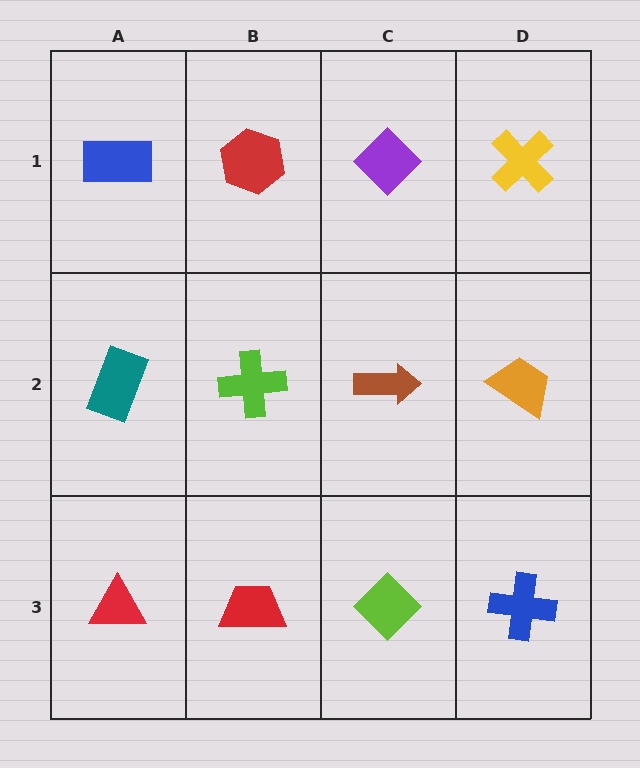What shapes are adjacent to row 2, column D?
A yellow cross (row 1, column D), a blue cross (row 3, column D), a brown arrow (row 2, column C).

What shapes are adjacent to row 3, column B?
A lime cross (row 2, column B), a red triangle (row 3, column A), a lime diamond (row 3, column C).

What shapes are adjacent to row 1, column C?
A brown arrow (row 2, column C), a red hexagon (row 1, column B), a yellow cross (row 1, column D).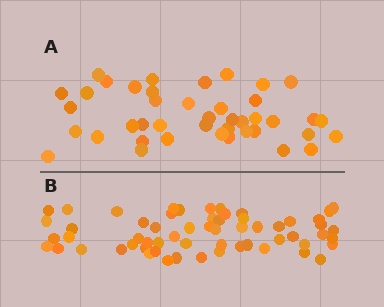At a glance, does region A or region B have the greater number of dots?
Region B (the bottom region) has more dots.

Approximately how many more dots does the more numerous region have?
Region B has approximately 20 more dots than region A.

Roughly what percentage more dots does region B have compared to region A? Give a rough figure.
About 45% more.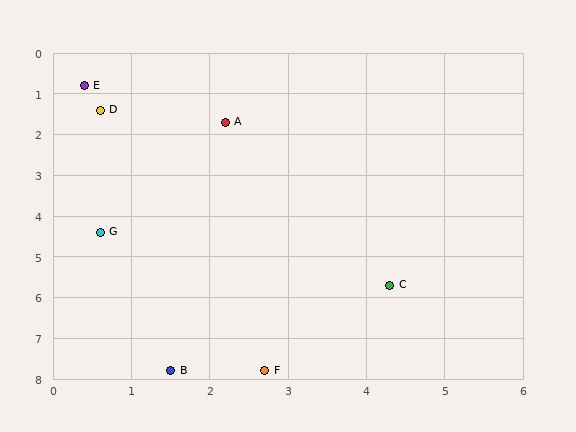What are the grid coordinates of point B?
Point B is at approximately (1.5, 7.8).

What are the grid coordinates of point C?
Point C is at approximately (4.3, 5.7).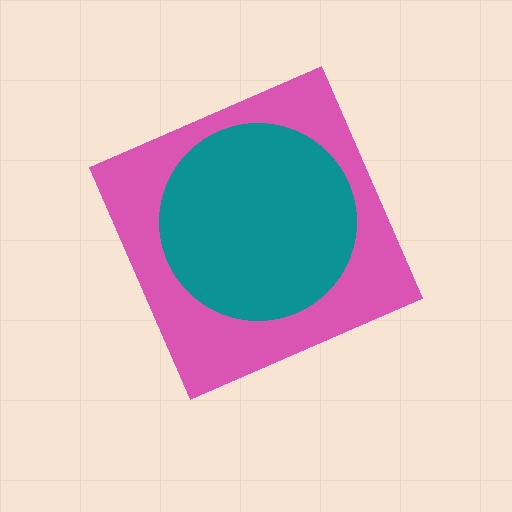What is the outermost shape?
The pink diamond.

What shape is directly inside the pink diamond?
The teal circle.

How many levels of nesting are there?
2.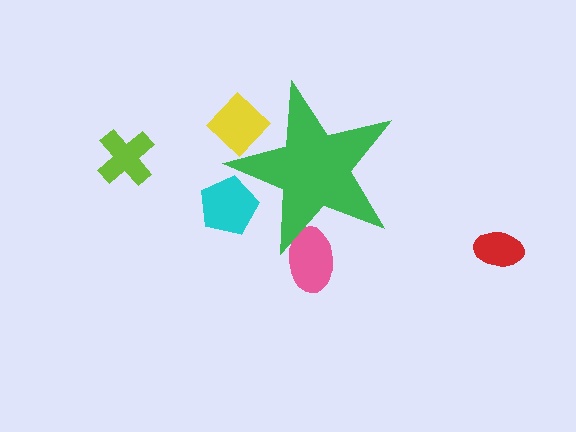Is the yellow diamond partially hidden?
Yes, the yellow diamond is partially hidden behind the green star.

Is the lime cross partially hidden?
No, the lime cross is fully visible.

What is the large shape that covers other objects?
A green star.